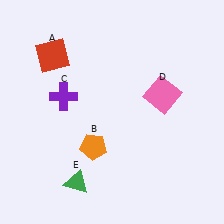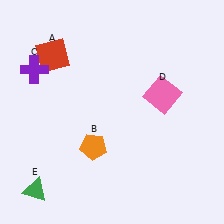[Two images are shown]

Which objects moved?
The objects that moved are: the purple cross (C), the green triangle (E).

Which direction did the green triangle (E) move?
The green triangle (E) moved left.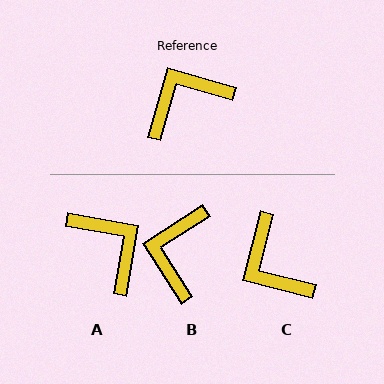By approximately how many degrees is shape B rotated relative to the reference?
Approximately 49 degrees counter-clockwise.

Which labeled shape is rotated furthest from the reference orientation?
C, about 92 degrees away.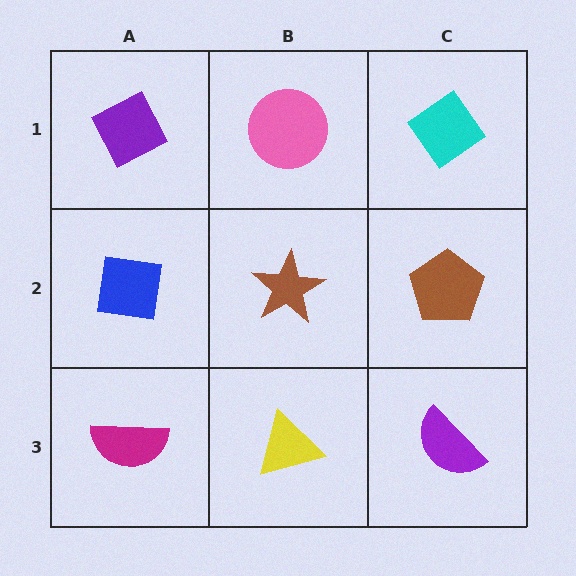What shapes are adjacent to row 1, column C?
A brown pentagon (row 2, column C), a pink circle (row 1, column B).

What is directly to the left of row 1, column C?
A pink circle.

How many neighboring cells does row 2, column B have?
4.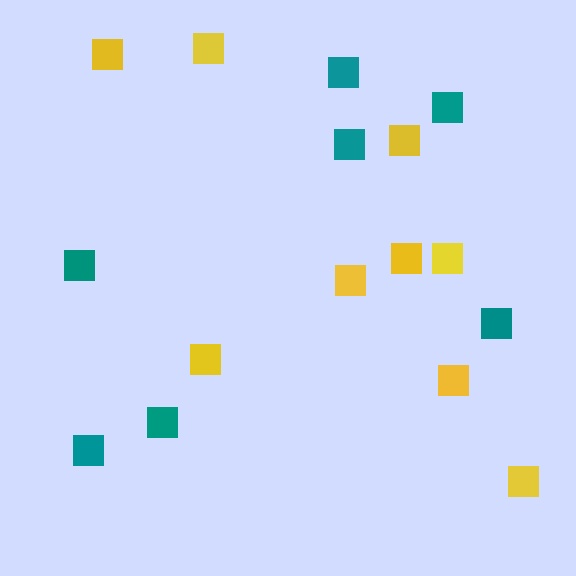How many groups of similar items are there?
There are 2 groups: one group of yellow squares (9) and one group of teal squares (7).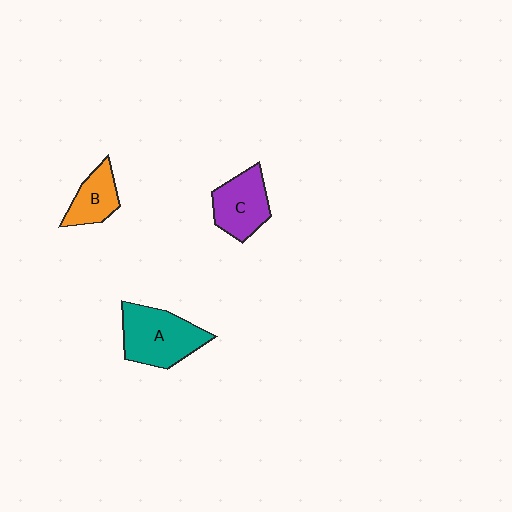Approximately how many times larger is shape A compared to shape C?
Approximately 1.3 times.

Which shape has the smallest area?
Shape B (orange).